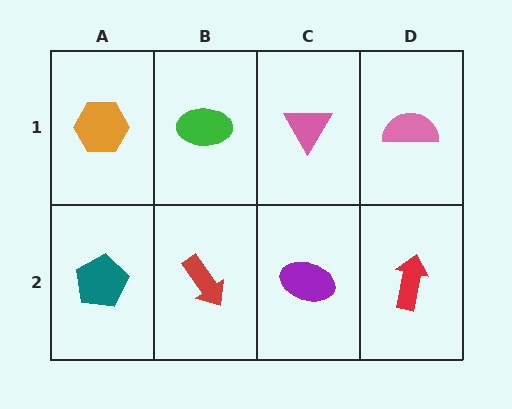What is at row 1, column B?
A green ellipse.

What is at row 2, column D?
A red arrow.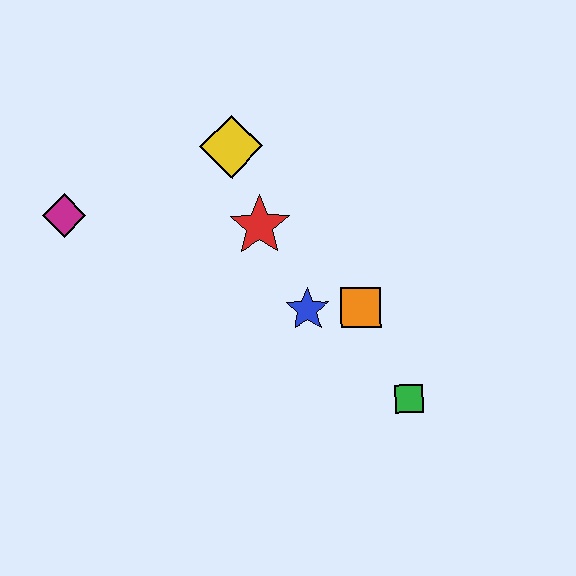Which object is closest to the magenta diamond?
The yellow diamond is closest to the magenta diamond.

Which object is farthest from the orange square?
The magenta diamond is farthest from the orange square.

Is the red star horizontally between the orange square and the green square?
No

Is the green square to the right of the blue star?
Yes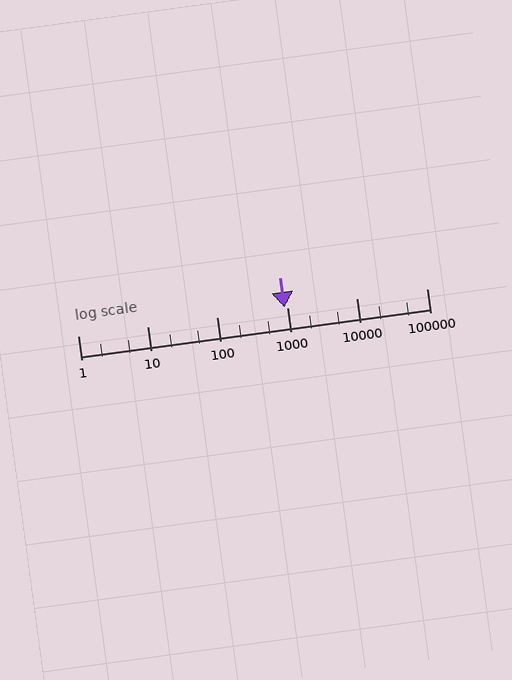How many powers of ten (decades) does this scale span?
The scale spans 5 decades, from 1 to 100000.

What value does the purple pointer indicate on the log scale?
The pointer indicates approximately 930.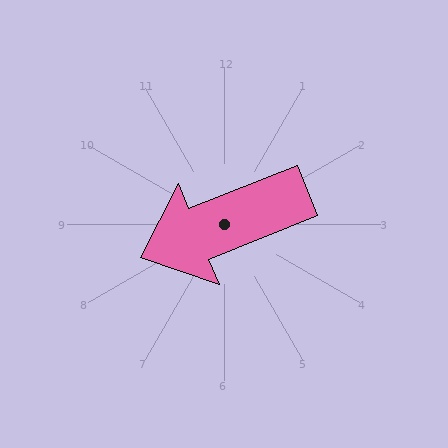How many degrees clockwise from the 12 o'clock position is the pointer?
Approximately 248 degrees.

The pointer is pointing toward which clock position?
Roughly 8 o'clock.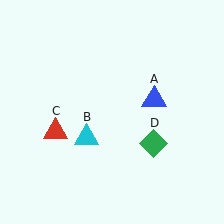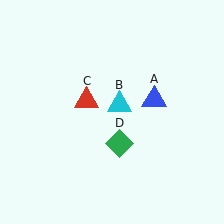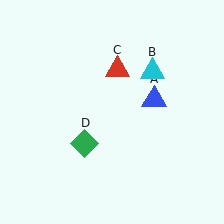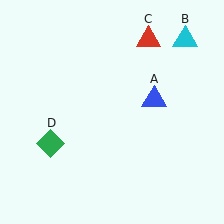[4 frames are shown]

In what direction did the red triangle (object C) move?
The red triangle (object C) moved up and to the right.